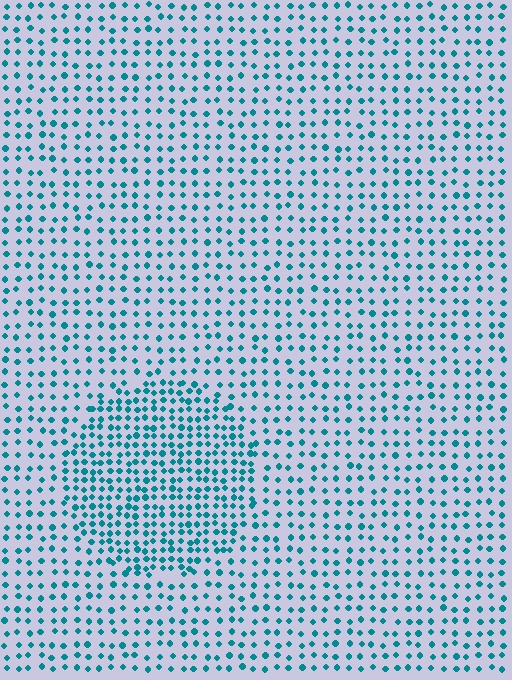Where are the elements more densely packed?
The elements are more densely packed inside the circle boundary.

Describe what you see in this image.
The image contains small teal elements arranged at two different densities. A circle-shaped region is visible where the elements are more densely packed than the surrounding area.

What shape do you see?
I see a circle.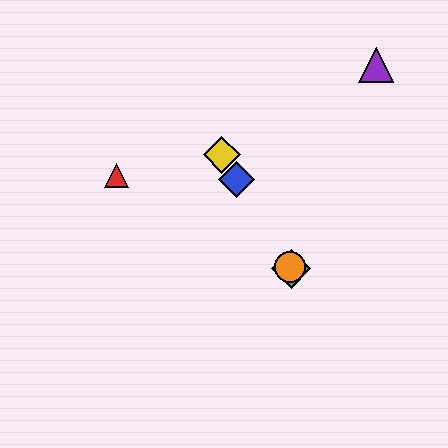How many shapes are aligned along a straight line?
4 shapes (the blue diamond, the green diamond, the yellow diamond, the orange circle) are aligned along a straight line.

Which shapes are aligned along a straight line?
The blue diamond, the green diamond, the yellow diamond, the orange circle are aligned along a straight line.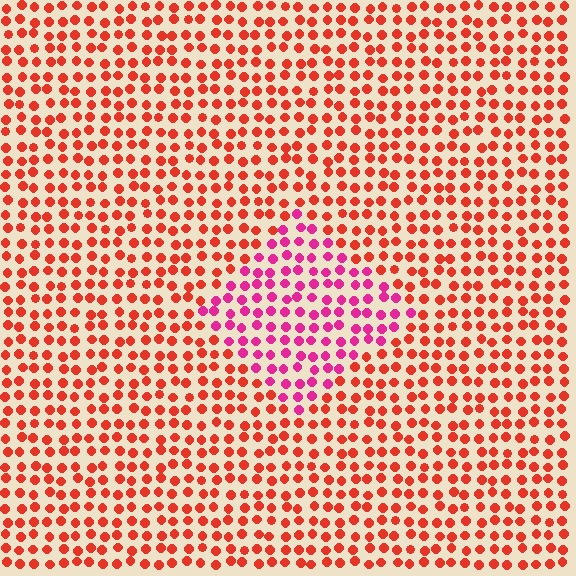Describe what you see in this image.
The image is filled with small red elements in a uniform arrangement. A diamond-shaped region is visible where the elements are tinted to a slightly different hue, forming a subtle color boundary.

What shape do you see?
I see a diamond.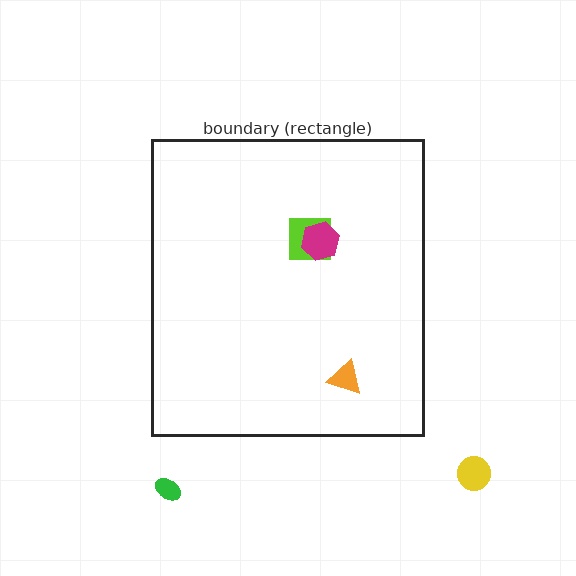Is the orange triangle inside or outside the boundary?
Inside.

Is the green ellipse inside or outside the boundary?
Outside.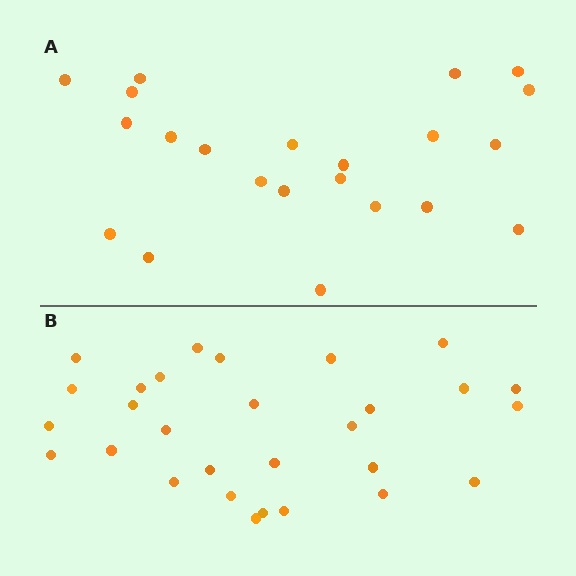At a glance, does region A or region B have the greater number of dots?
Region B (the bottom region) has more dots.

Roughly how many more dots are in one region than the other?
Region B has roughly 8 or so more dots than region A.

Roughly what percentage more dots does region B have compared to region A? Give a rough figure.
About 30% more.